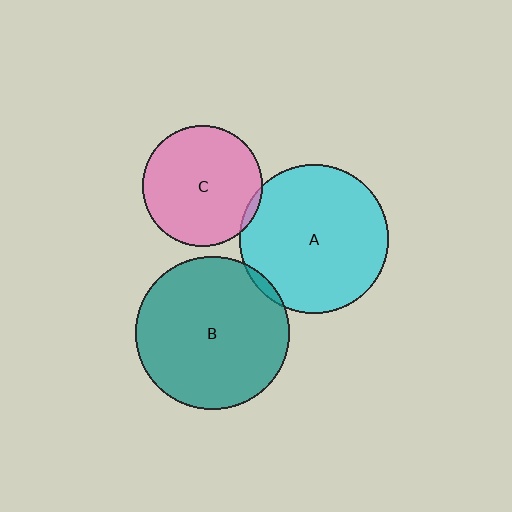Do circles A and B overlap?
Yes.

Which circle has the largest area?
Circle B (teal).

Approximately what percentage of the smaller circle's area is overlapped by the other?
Approximately 5%.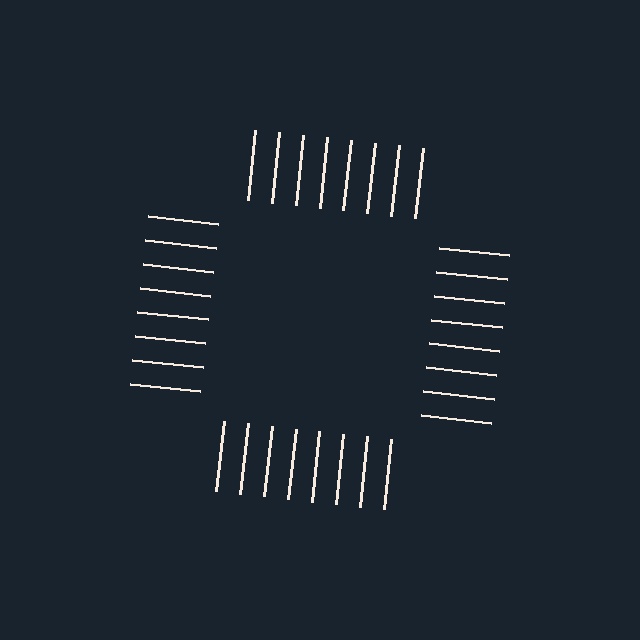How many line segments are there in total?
32 — 8 along each of the 4 edges.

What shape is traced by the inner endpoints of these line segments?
An illusory square — the line segments terminate on its edges but no continuous stroke is drawn.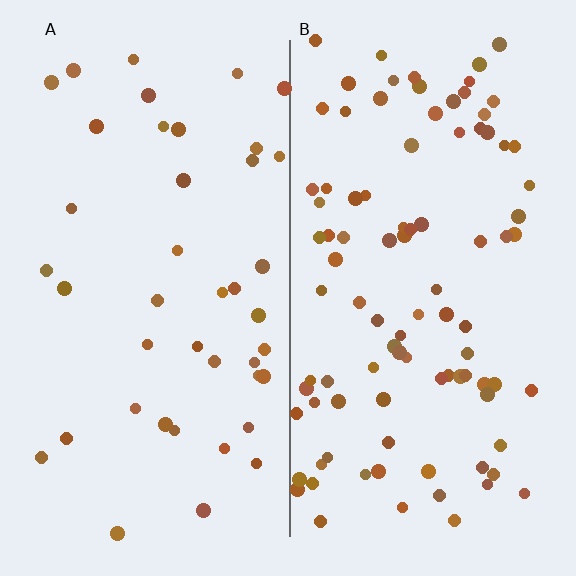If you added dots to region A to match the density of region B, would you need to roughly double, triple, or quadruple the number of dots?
Approximately double.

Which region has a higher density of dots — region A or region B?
B (the right).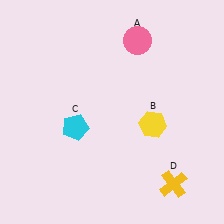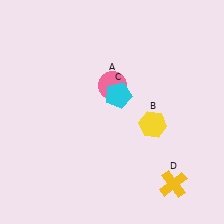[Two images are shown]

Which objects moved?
The objects that moved are: the pink circle (A), the cyan pentagon (C).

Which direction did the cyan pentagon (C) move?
The cyan pentagon (C) moved right.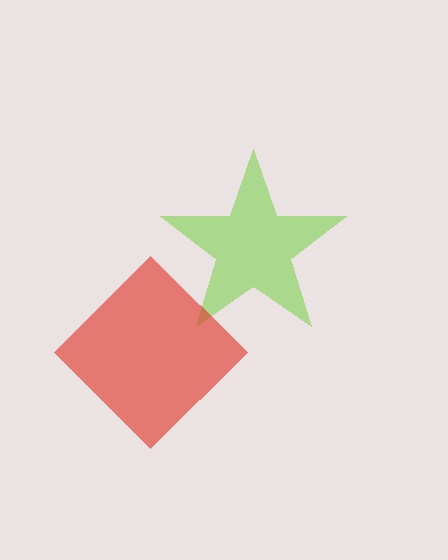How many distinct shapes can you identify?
There are 2 distinct shapes: a lime star, a red diamond.